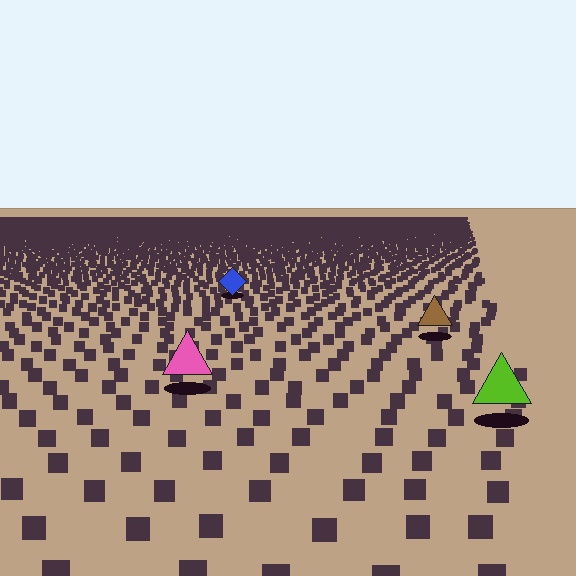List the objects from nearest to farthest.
From nearest to farthest: the lime triangle, the pink triangle, the brown triangle, the blue diamond.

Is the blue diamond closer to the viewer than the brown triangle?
No. The brown triangle is closer — you can tell from the texture gradient: the ground texture is coarser near it.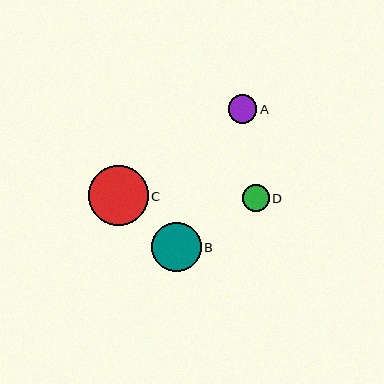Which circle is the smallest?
Circle D is the smallest with a size of approximately 27 pixels.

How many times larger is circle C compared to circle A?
Circle C is approximately 2.1 times the size of circle A.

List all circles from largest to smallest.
From largest to smallest: C, B, A, D.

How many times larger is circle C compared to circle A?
Circle C is approximately 2.1 times the size of circle A.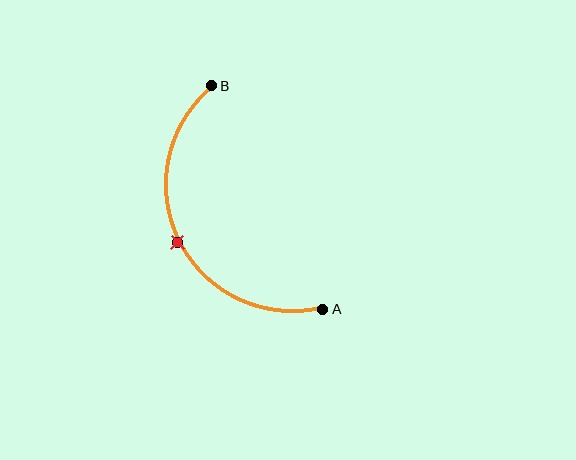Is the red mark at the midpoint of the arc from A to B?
Yes. The red mark lies on the arc at equal arc-length from both A and B — it is the arc midpoint.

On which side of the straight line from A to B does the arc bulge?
The arc bulges to the left of the straight line connecting A and B.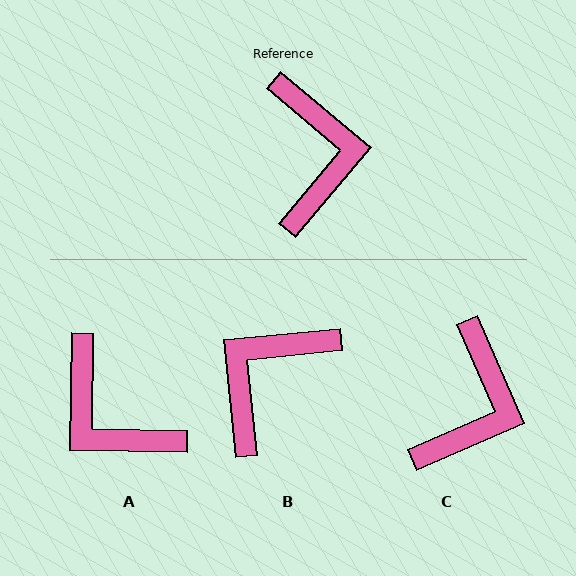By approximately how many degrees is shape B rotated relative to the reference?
Approximately 136 degrees counter-clockwise.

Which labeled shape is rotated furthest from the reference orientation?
A, about 141 degrees away.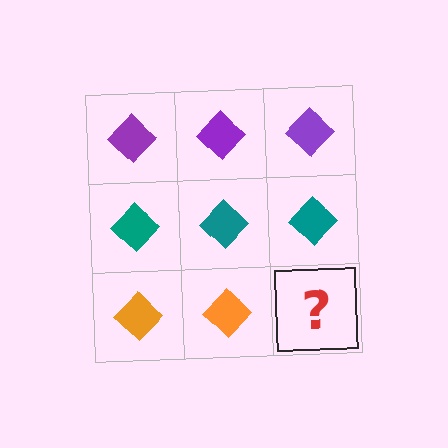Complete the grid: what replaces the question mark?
The question mark should be replaced with an orange diamond.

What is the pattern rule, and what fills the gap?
The rule is that each row has a consistent color. The gap should be filled with an orange diamond.